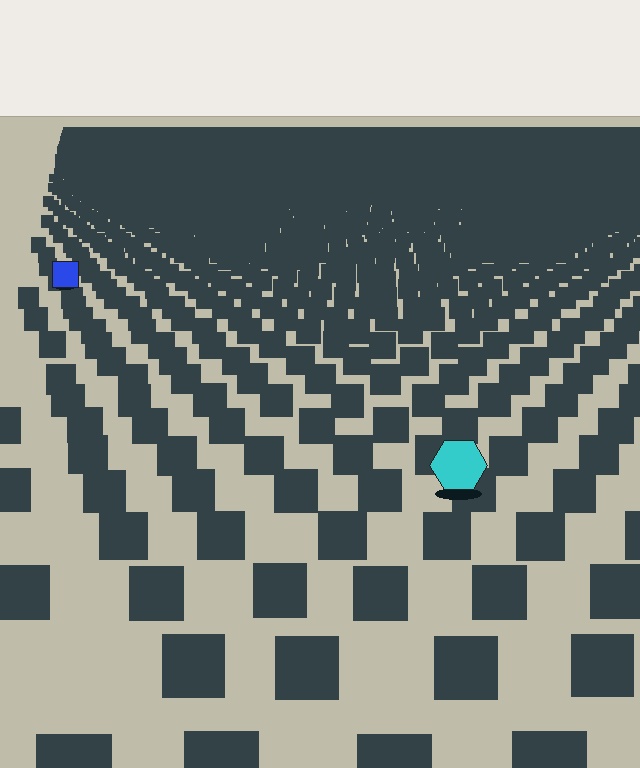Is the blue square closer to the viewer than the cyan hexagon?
No. The cyan hexagon is closer — you can tell from the texture gradient: the ground texture is coarser near it.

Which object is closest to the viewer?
The cyan hexagon is closest. The texture marks near it are larger and more spread out.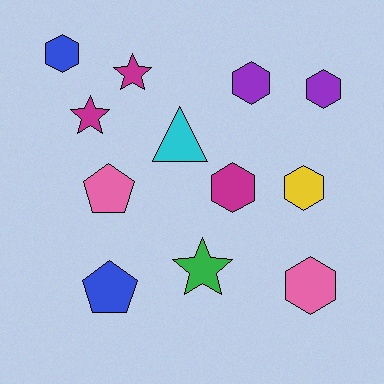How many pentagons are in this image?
There are 2 pentagons.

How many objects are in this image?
There are 12 objects.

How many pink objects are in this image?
There are 2 pink objects.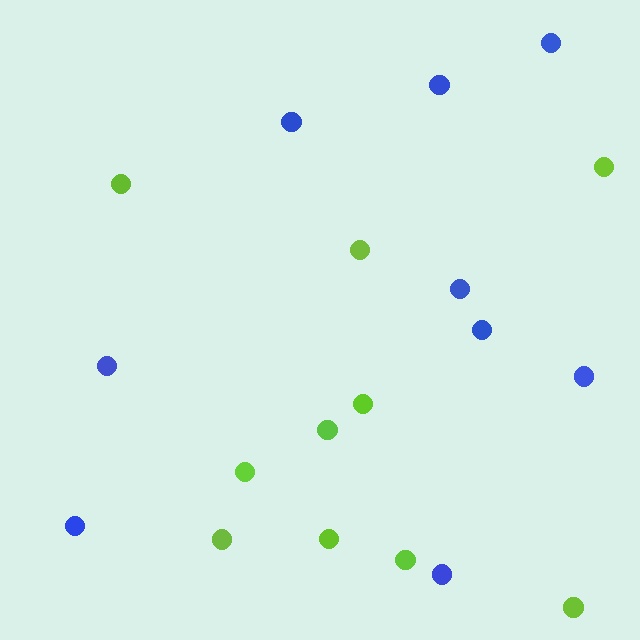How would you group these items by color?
There are 2 groups: one group of lime circles (10) and one group of blue circles (9).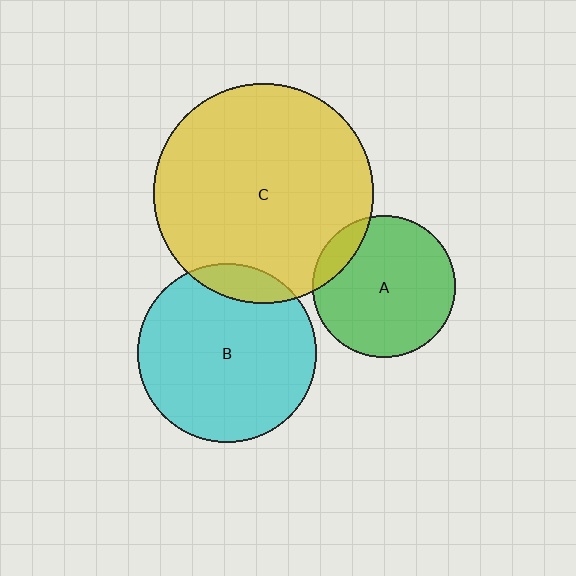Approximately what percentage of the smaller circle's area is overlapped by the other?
Approximately 10%.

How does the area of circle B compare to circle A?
Approximately 1.6 times.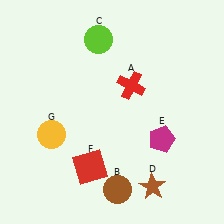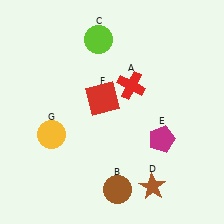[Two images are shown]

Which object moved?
The red square (F) moved up.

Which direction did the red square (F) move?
The red square (F) moved up.